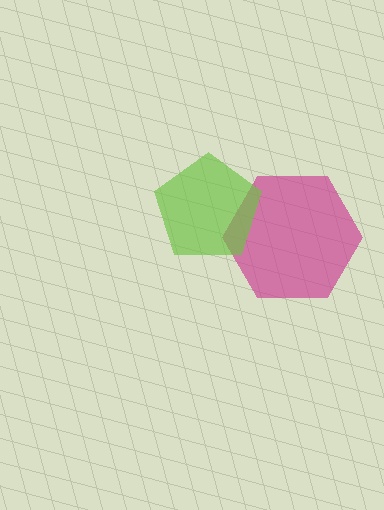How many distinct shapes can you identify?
There are 2 distinct shapes: a magenta hexagon, a lime pentagon.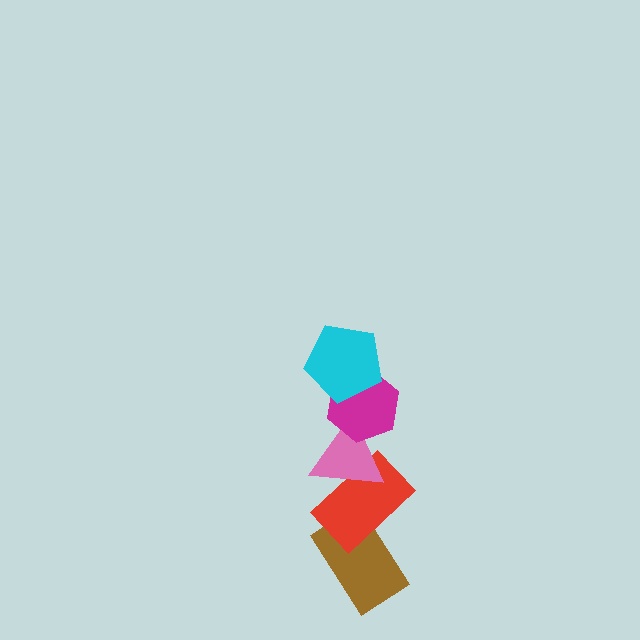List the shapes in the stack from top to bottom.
From top to bottom: the cyan pentagon, the magenta hexagon, the pink triangle, the red rectangle, the brown rectangle.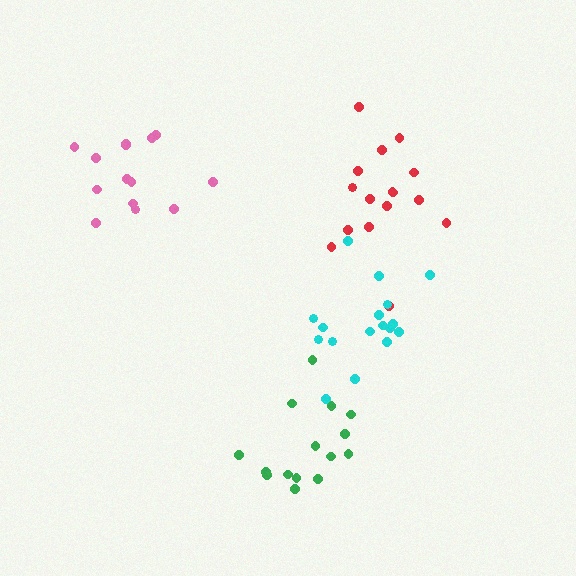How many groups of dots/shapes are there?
There are 4 groups.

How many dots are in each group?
Group 1: 16 dots, Group 2: 17 dots, Group 3: 14 dots, Group 4: 15 dots (62 total).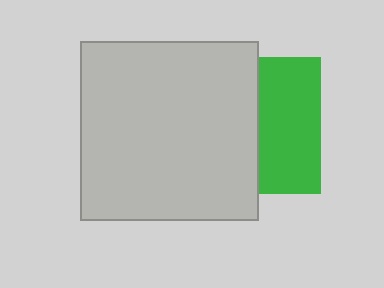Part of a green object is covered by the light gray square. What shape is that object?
It is a square.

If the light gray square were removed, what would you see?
You would see the complete green square.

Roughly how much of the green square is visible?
A small part of it is visible (roughly 45%).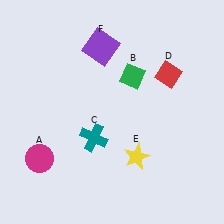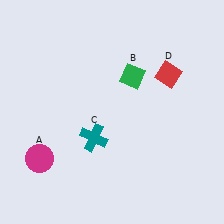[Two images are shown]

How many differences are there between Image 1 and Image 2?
There are 2 differences between the two images.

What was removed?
The yellow star (E), the purple square (F) were removed in Image 2.